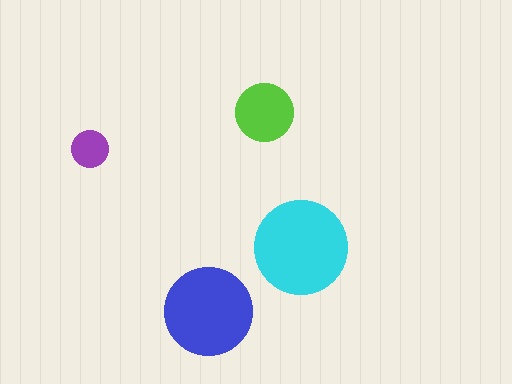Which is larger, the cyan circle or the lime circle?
The cyan one.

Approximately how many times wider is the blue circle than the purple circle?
About 2.5 times wider.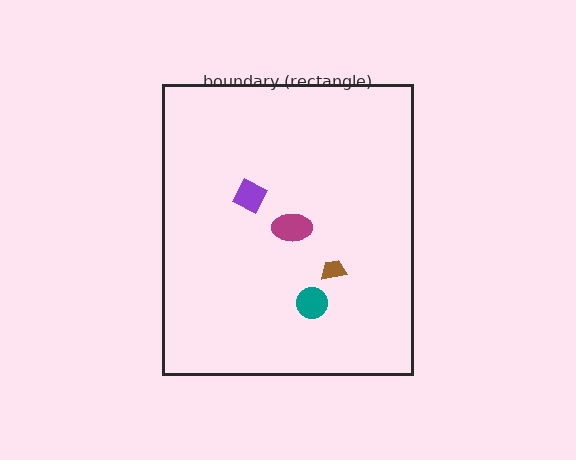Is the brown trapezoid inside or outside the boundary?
Inside.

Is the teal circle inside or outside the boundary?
Inside.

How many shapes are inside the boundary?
4 inside, 0 outside.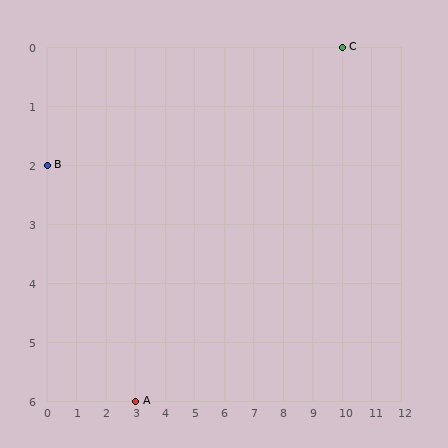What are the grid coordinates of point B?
Point B is at grid coordinates (0, 2).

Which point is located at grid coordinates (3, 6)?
Point A is at (3, 6).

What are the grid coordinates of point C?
Point C is at grid coordinates (10, 0).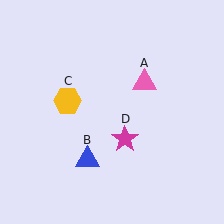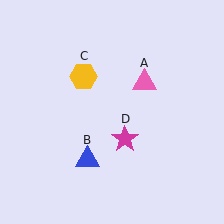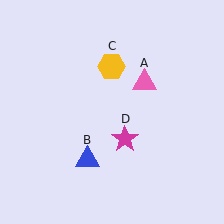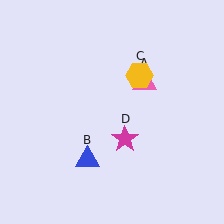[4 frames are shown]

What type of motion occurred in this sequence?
The yellow hexagon (object C) rotated clockwise around the center of the scene.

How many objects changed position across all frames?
1 object changed position: yellow hexagon (object C).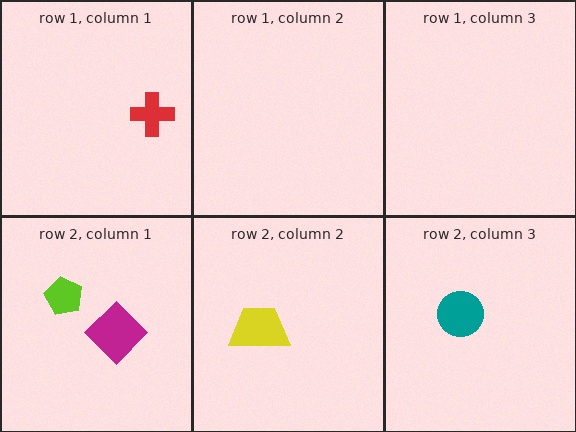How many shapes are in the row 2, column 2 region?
1.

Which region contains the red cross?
The row 1, column 1 region.